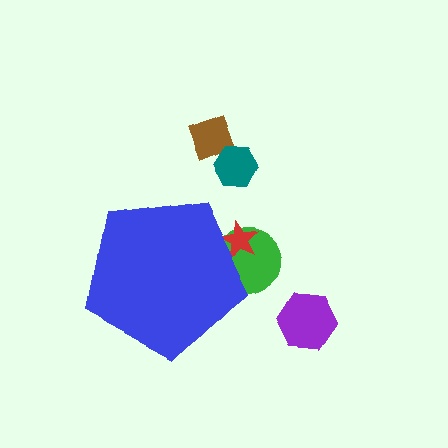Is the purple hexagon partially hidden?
No, the purple hexagon is fully visible.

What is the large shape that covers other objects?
A blue pentagon.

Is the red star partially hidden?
Yes, the red star is partially hidden behind the blue pentagon.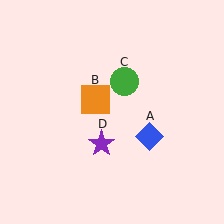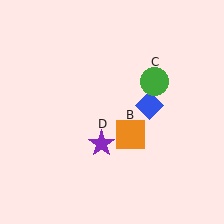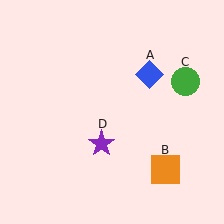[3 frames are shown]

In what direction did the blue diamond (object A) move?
The blue diamond (object A) moved up.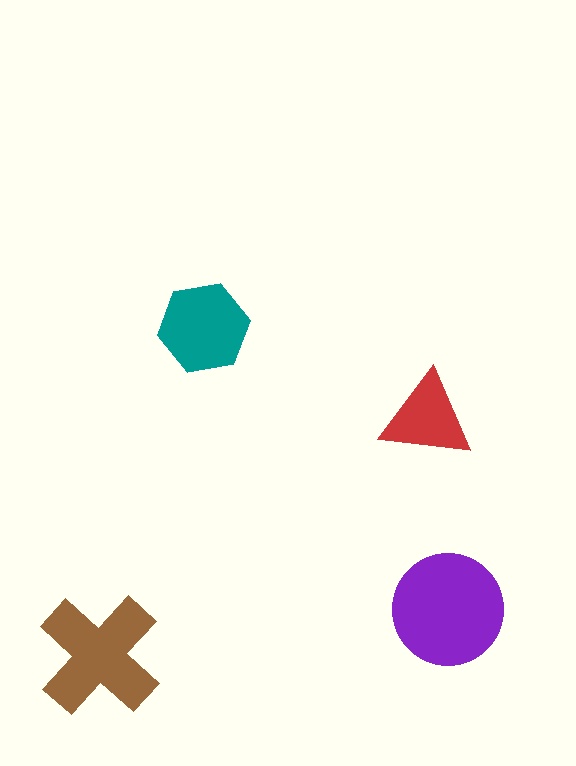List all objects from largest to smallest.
The purple circle, the brown cross, the teal hexagon, the red triangle.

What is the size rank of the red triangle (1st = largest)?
4th.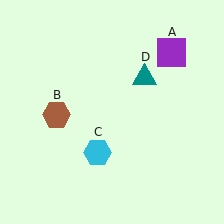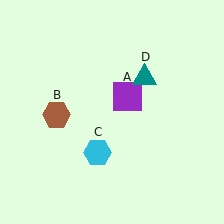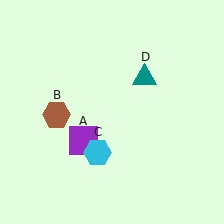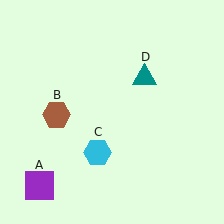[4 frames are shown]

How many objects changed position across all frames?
1 object changed position: purple square (object A).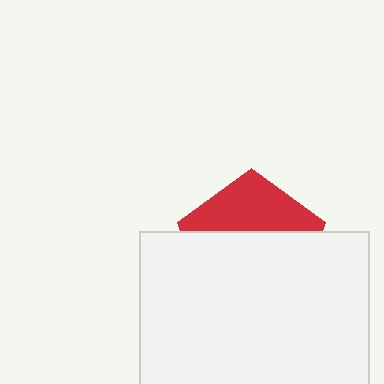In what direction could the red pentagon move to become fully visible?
The red pentagon could move up. That would shift it out from behind the white rectangle entirely.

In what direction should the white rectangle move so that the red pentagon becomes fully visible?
The white rectangle should move down. That is the shortest direction to clear the overlap and leave the red pentagon fully visible.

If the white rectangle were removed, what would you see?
You would see the complete red pentagon.